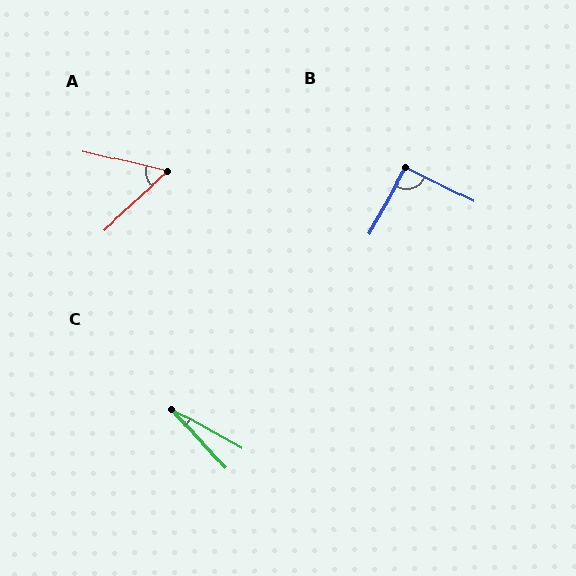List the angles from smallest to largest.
C (19°), A (56°), B (92°).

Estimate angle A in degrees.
Approximately 56 degrees.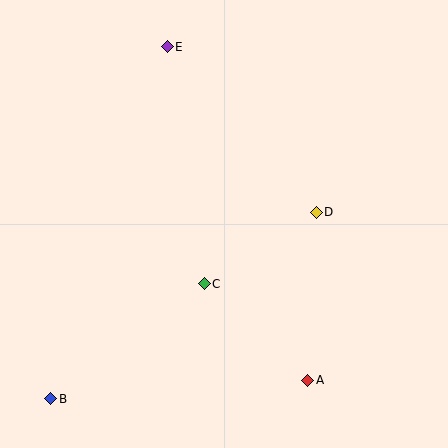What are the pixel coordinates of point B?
Point B is at (51, 399).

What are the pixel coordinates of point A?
Point A is at (308, 380).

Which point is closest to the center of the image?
Point C at (204, 284) is closest to the center.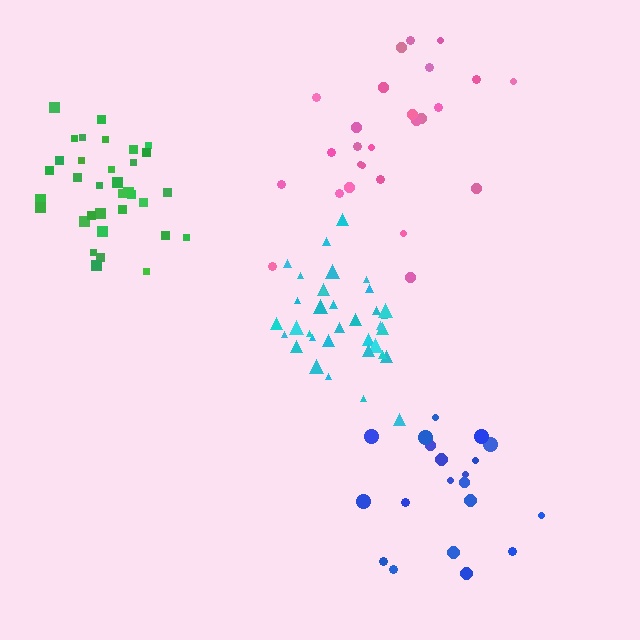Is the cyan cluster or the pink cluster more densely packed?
Cyan.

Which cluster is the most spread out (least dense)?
Pink.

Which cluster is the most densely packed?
Cyan.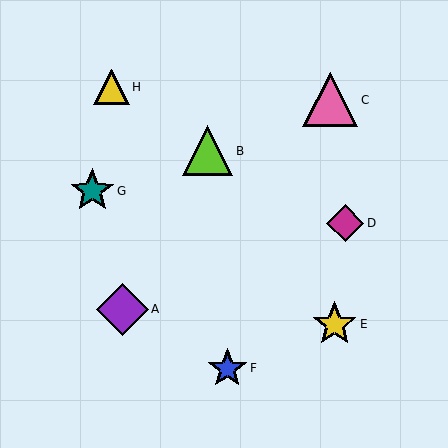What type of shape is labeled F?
Shape F is a blue star.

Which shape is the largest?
The pink triangle (labeled C) is the largest.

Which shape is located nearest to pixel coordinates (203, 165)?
The lime triangle (labeled B) at (208, 151) is nearest to that location.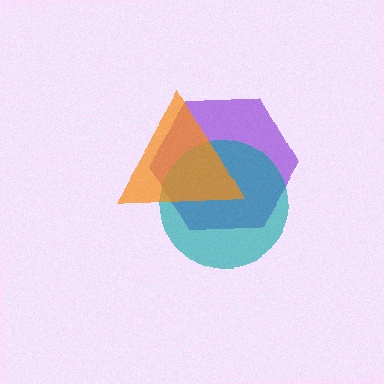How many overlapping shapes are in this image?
There are 3 overlapping shapes in the image.